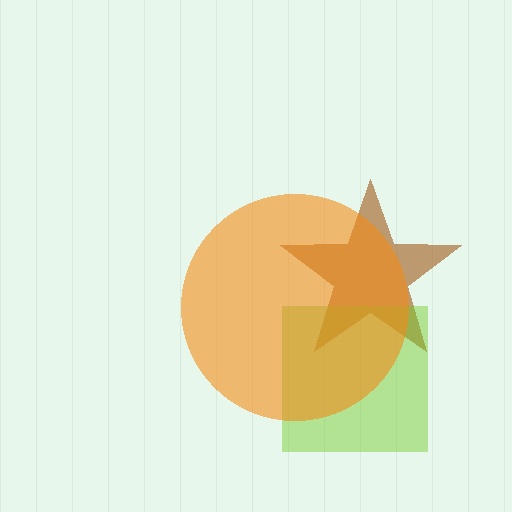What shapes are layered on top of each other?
The layered shapes are: a brown star, a lime square, an orange circle.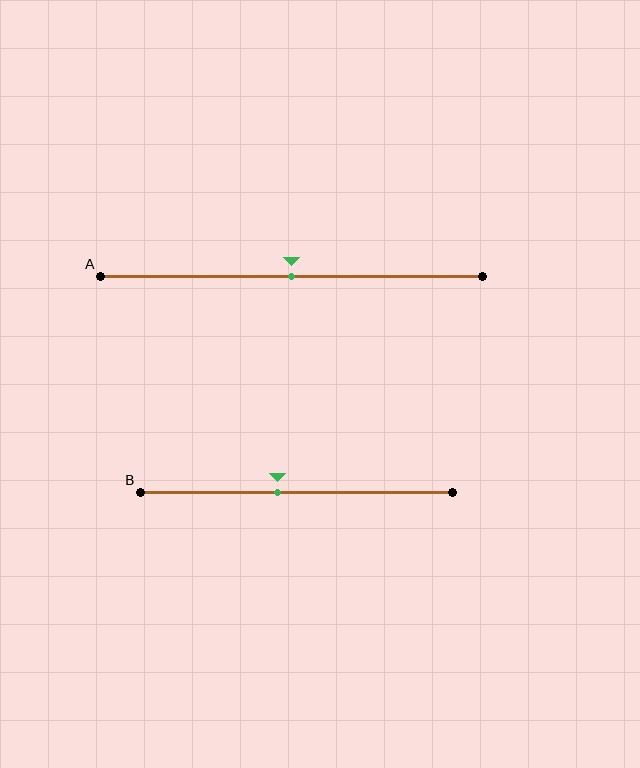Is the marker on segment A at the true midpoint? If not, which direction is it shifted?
Yes, the marker on segment A is at the true midpoint.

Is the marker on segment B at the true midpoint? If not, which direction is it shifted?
No, the marker on segment B is shifted to the left by about 6% of the segment length.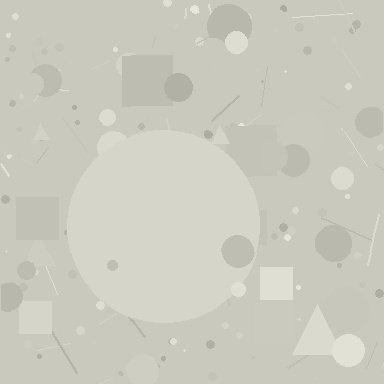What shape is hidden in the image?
A circle is hidden in the image.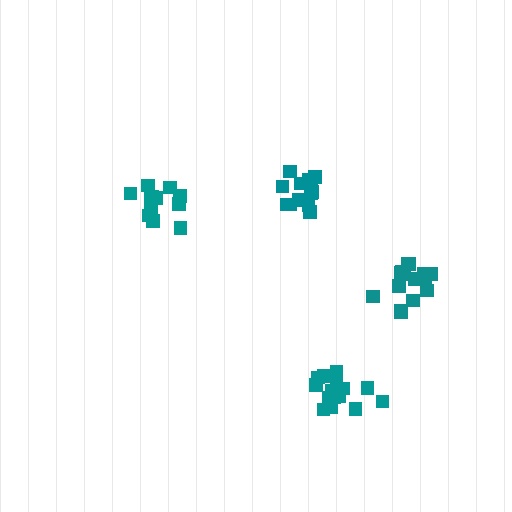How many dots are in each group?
Group 1: 14 dots, Group 2: 15 dots, Group 3: 12 dots, Group 4: 18 dots (59 total).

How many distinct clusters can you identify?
There are 4 distinct clusters.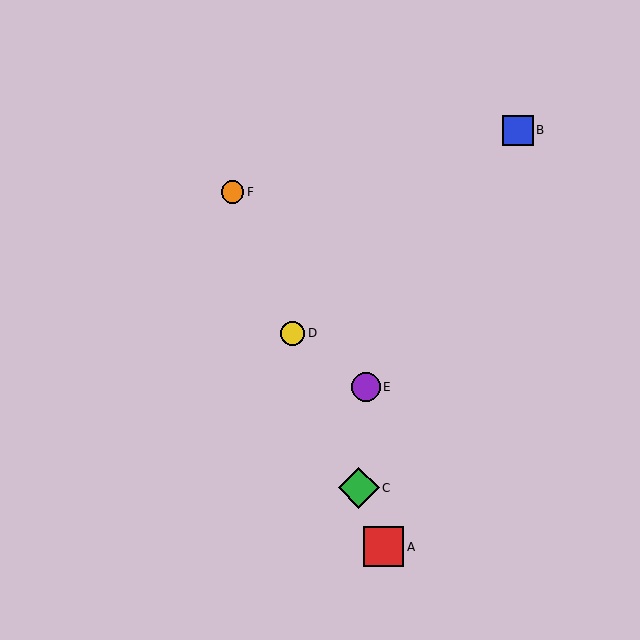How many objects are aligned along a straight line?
4 objects (A, C, D, F) are aligned along a straight line.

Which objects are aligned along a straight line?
Objects A, C, D, F are aligned along a straight line.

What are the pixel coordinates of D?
Object D is at (293, 333).